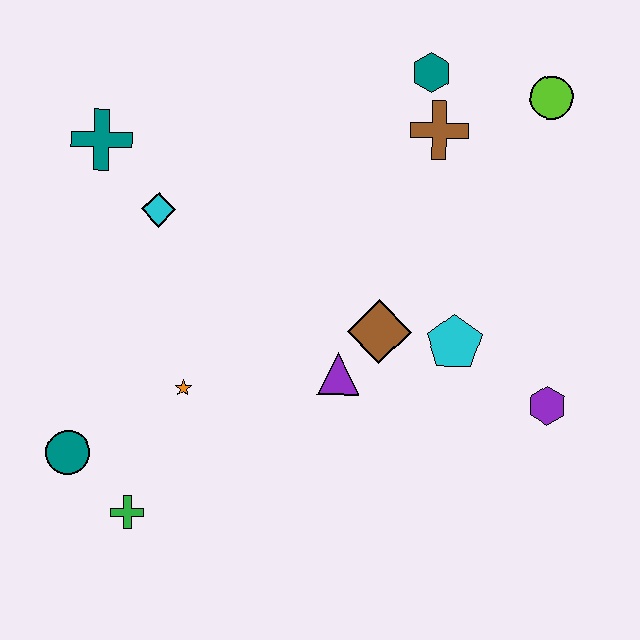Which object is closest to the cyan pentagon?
The brown diamond is closest to the cyan pentagon.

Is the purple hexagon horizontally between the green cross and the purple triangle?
No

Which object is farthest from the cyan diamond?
The purple hexagon is farthest from the cyan diamond.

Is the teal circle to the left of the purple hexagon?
Yes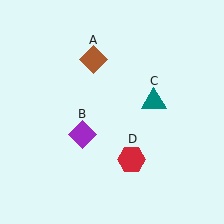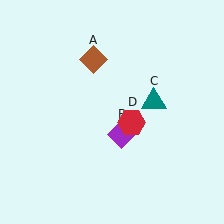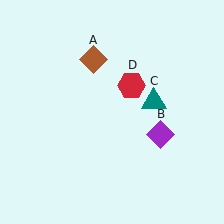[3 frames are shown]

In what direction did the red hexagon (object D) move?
The red hexagon (object D) moved up.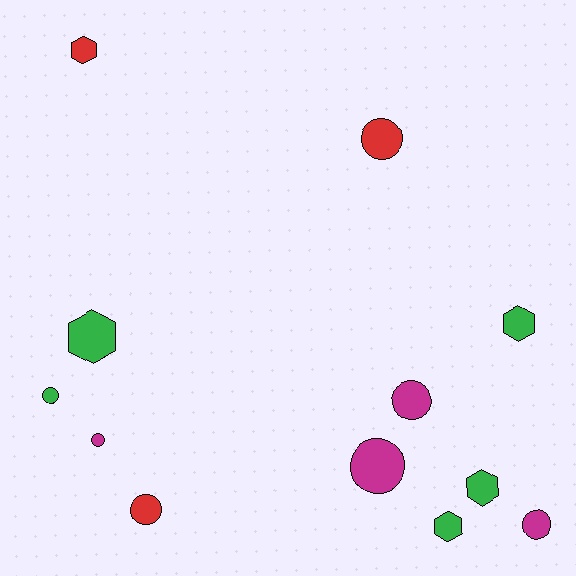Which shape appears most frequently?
Circle, with 7 objects.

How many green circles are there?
There is 1 green circle.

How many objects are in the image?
There are 12 objects.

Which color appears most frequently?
Green, with 5 objects.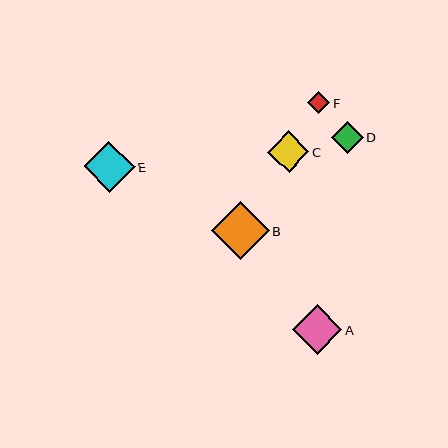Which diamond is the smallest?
Diamond F is the smallest with a size of approximately 22 pixels.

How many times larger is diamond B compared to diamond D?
Diamond B is approximately 1.8 times the size of diamond D.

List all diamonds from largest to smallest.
From largest to smallest: B, E, A, C, D, F.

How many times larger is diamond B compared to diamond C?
Diamond B is approximately 1.4 times the size of diamond C.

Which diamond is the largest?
Diamond B is the largest with a size of approximately 58 pixels.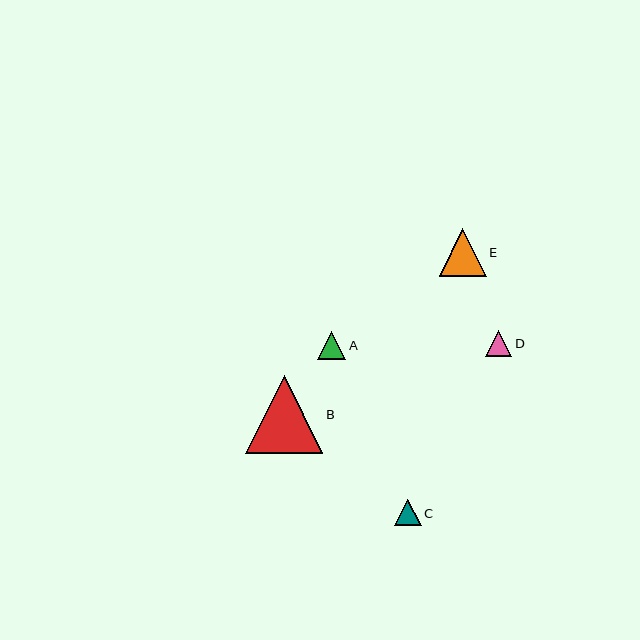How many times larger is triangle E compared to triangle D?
Triangle E is approximately 1.8 times the size of triangle D.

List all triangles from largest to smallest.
From largest to smallest: B, E, A, C, D.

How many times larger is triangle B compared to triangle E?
Triangle B is approximately 1.6 times the size of triangle E.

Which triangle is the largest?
Triangle B is the largest with a size of approximately 77 pixels.